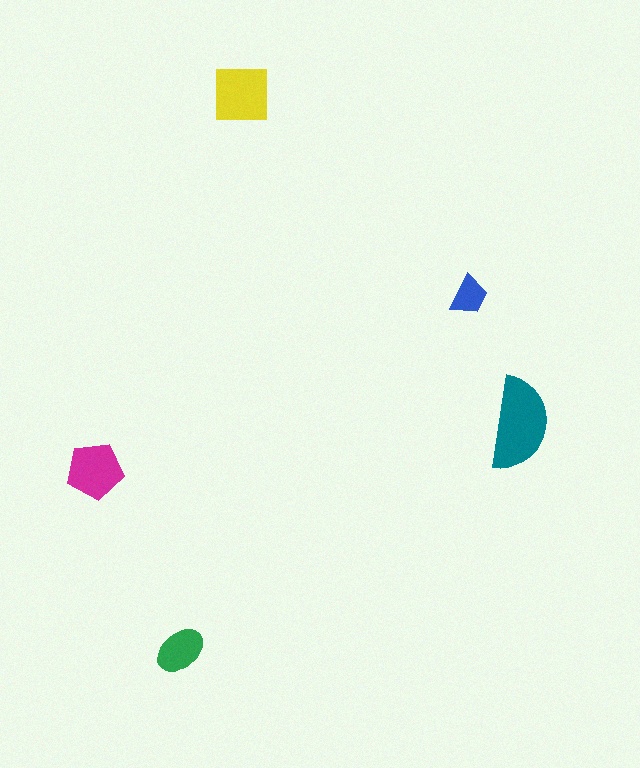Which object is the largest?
The teal semicircle.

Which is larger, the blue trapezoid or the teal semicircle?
The teal semicircle.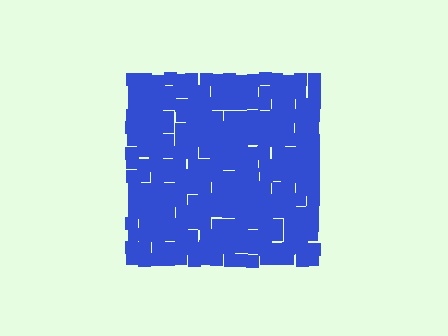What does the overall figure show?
The overall figure shows a square.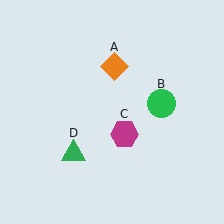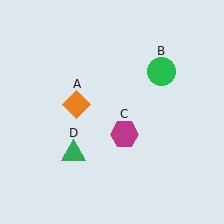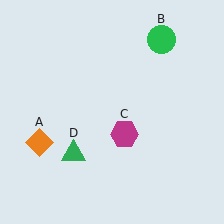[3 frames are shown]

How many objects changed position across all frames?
2 objects changed position: orange diamond (object A), green circle (object B).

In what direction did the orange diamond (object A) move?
The orange diamond (object A) moved down and to the left.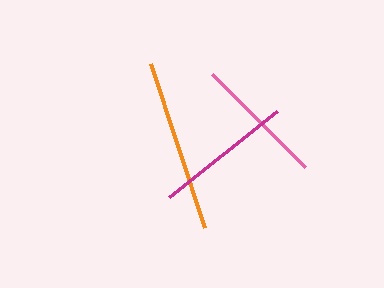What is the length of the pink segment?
The pink segment is approximately 131 pixels long.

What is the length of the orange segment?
The orange segment is approximately 172 pixels long.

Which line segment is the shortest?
The pink line is the shortest at approximately 131 pixels.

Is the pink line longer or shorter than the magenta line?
The magenta line is longer than the pink line.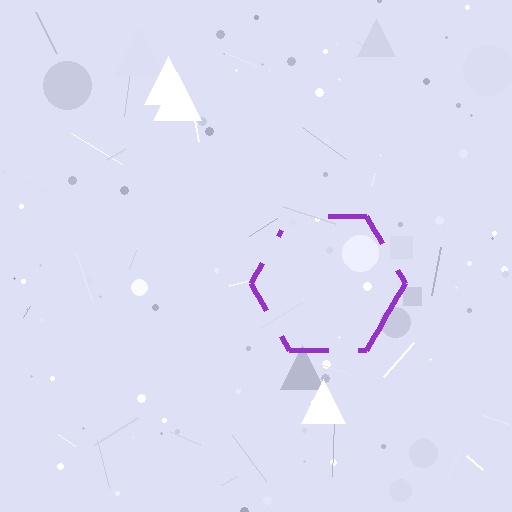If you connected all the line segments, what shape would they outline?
They would outline a hexagon.